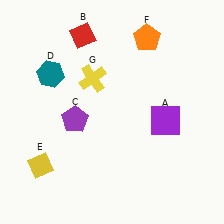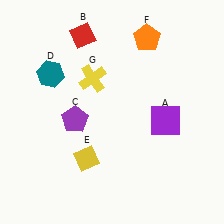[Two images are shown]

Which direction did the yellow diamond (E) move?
The yellow diamond (E) moved right.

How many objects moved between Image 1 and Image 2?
1 object moved between the two images.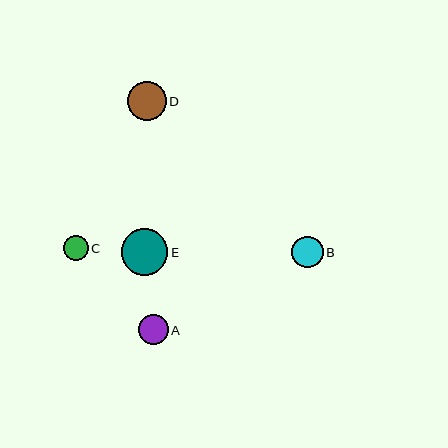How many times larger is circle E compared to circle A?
Circle E is approximately 1.5 times the size of circle A.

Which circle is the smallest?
Circle C is the smallest with a size of approximately 25 pixels.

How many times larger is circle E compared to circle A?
Circle E is approximately 1.5 times the size of circle A.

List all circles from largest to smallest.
From largest to smallest: E, D, B, A, C.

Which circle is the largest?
Circle E is the largest with a size of approximately 47 pixels.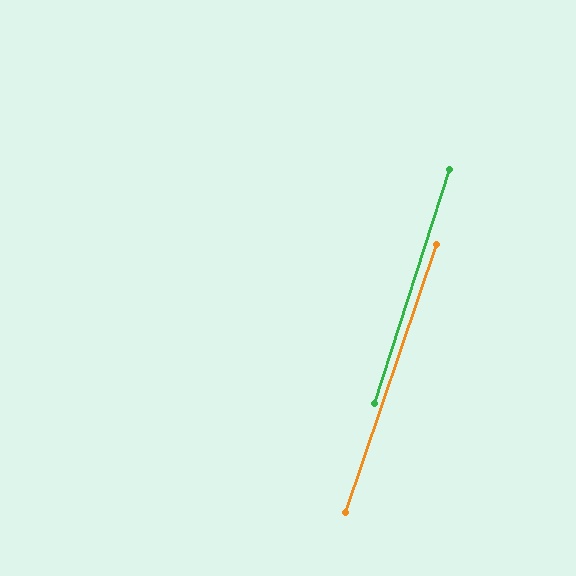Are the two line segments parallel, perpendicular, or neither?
Parallel — their directions differ by only 0.8°.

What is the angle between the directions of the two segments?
Approximately 1 degree.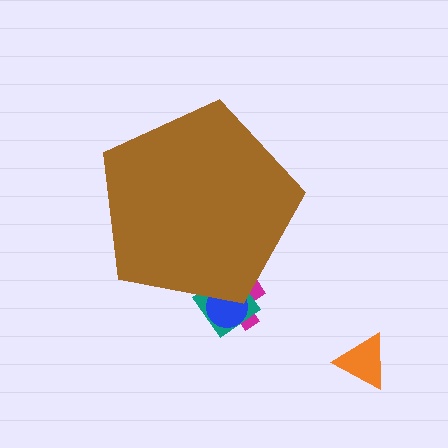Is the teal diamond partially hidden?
Yes, the teal diamond is partially hidden behind the brown pentagon.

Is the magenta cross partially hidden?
Yes, the magenta cross is partially hidden behind the brown pentagon.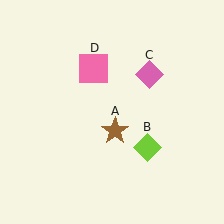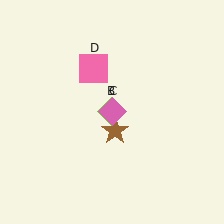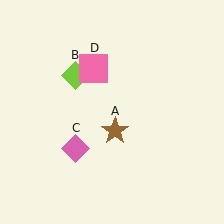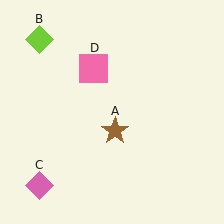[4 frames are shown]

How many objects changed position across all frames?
2 objects changed position: lime diamond (object B), pink diamond (object C).